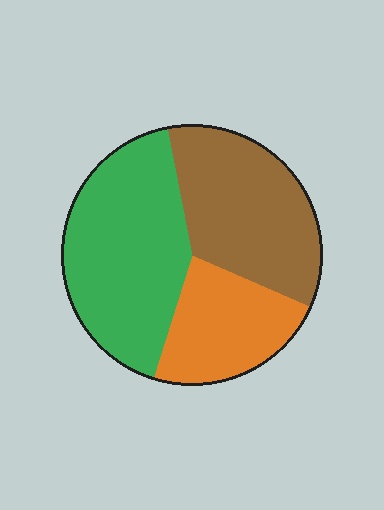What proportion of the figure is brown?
Brown covers roughly 35% of the figure.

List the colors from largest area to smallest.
From largest to smallest: green, brown, orange.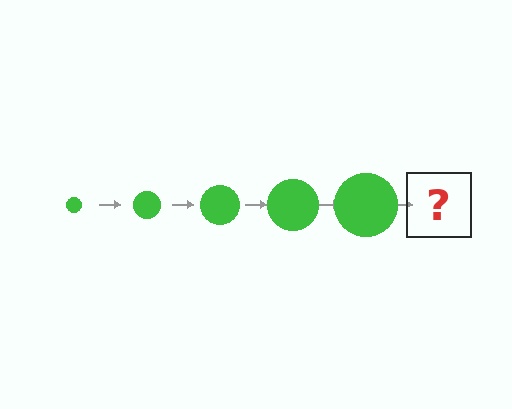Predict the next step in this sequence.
The next step is a green circle, larger than the previous one.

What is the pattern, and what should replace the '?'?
The pattern is that the circle gets progressively larger each step. The '?' should be a green circle, larger than the previous one.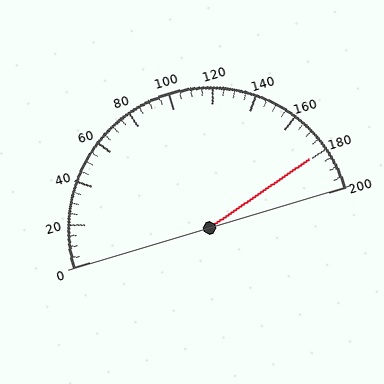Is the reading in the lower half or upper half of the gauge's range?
The reading is in the upper half of the range (0 to 200).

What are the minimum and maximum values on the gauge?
The gauge ranges from 0 to 200.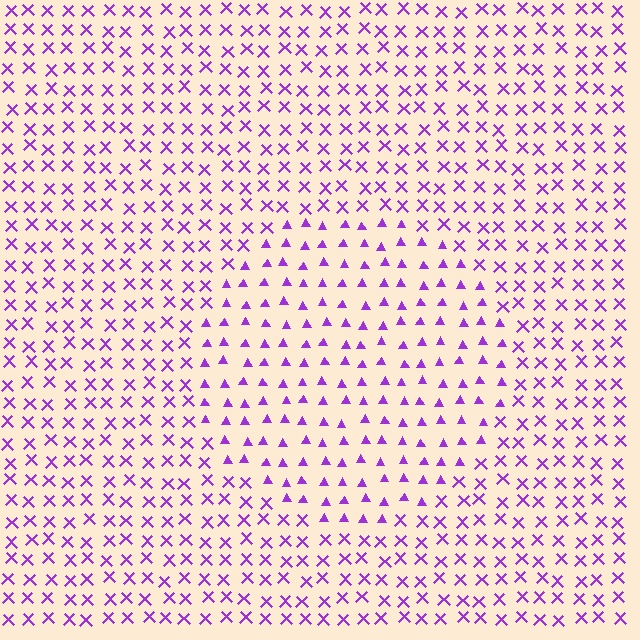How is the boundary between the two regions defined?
The boundary is defined by a change in element shape: triangles inside vs. X marks outside. All elements share the same color and spacing.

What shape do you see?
I see a circle.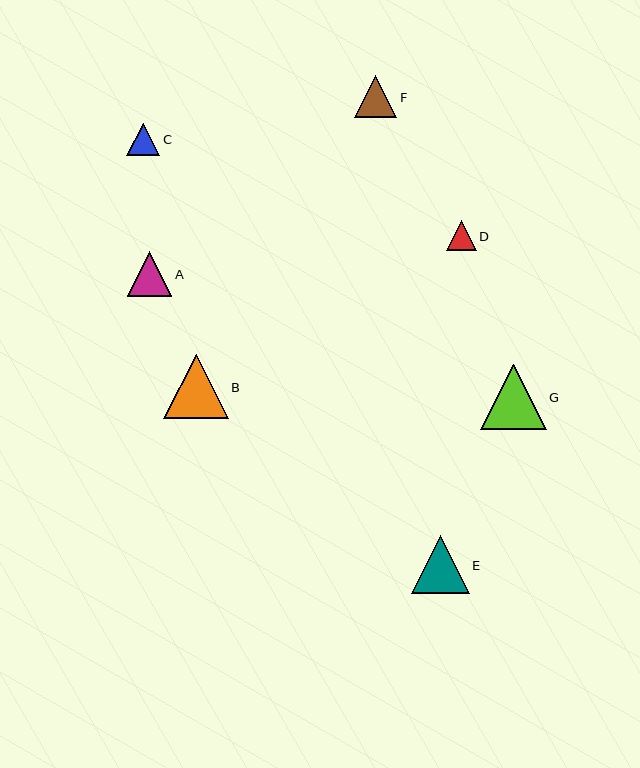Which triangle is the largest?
Triangle G is the largest with a size of approximately 66 pixels.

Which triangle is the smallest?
Triangle D is the smallest with a size of approximately 30 pixels.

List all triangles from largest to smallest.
From largest to smallest: G, B, E, A, F, C, D.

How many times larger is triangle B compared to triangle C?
Triangle B is approximately 2.0 times the size of triangle C.